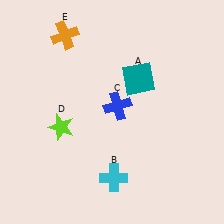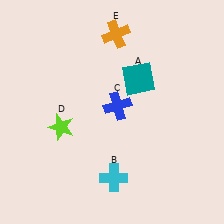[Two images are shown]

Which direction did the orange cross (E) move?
The orange cross (E) moved right.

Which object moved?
The orange cross (E) moved right.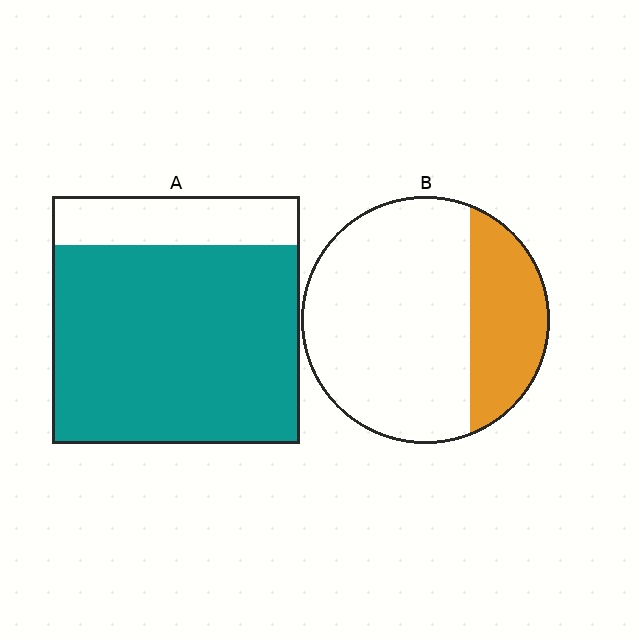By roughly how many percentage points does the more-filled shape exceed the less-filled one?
By roughly 55 percentage points (A over B).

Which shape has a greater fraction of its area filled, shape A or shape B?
Shape A.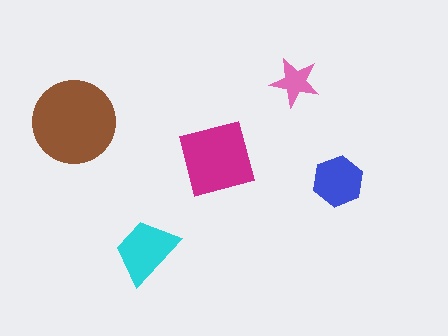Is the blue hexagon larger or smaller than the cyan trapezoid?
Smaller.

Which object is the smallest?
The pink star.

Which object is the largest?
The brown circle.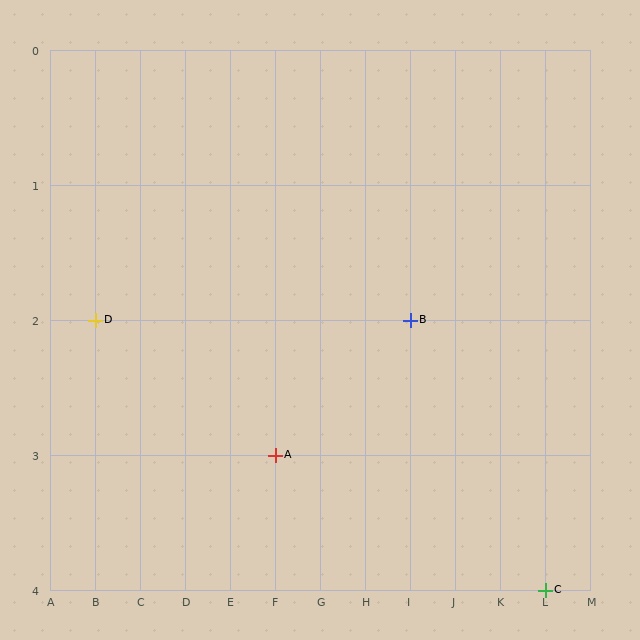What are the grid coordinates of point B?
Point B is at grid coordinates (I, 2).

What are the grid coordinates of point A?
Point A is at grid coordinates (F, 3).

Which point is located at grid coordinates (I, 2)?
Point B is at (I, 2).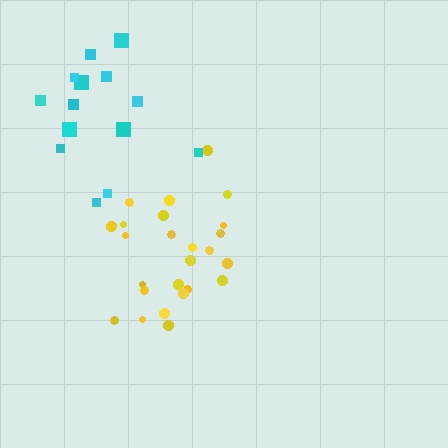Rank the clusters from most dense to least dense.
yellow, cyan.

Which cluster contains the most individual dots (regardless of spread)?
Yellow (25).